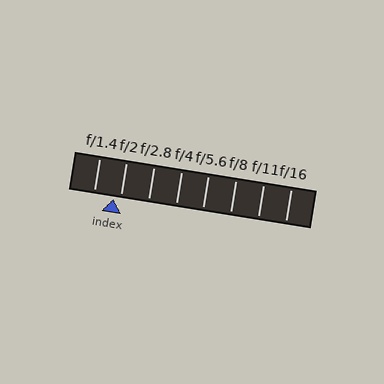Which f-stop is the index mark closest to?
The index mark is closest to f/2.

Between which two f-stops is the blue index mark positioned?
The index mark is between f/1.4 and f/2.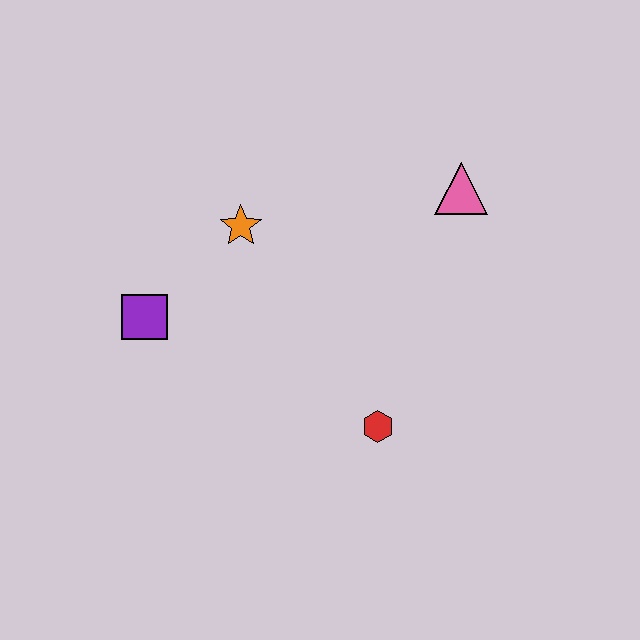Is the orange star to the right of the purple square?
Yes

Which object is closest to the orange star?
The purple square is closest to the orange star.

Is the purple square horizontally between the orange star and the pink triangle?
No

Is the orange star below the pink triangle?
Yes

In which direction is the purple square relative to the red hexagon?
The purple square is to the left of the red hexagon.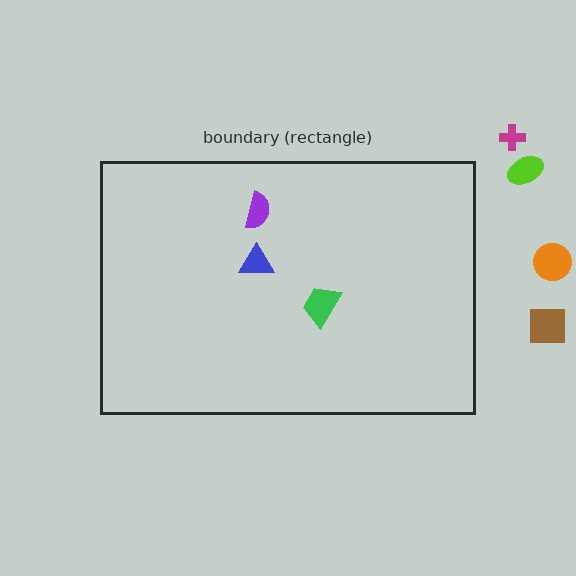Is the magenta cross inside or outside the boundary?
Outside.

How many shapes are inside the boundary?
3 inside, 4 outside.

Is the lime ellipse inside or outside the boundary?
Outside.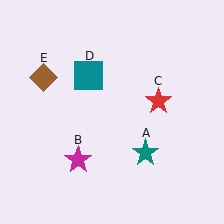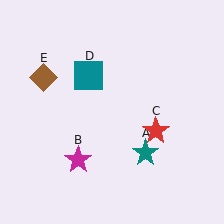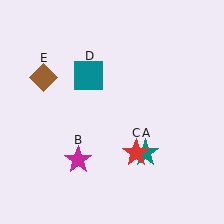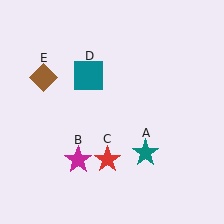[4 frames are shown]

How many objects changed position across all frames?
1 object changed position: red star (object C).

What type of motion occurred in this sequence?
The red star (object C) rotated clockwise around the center of the scene.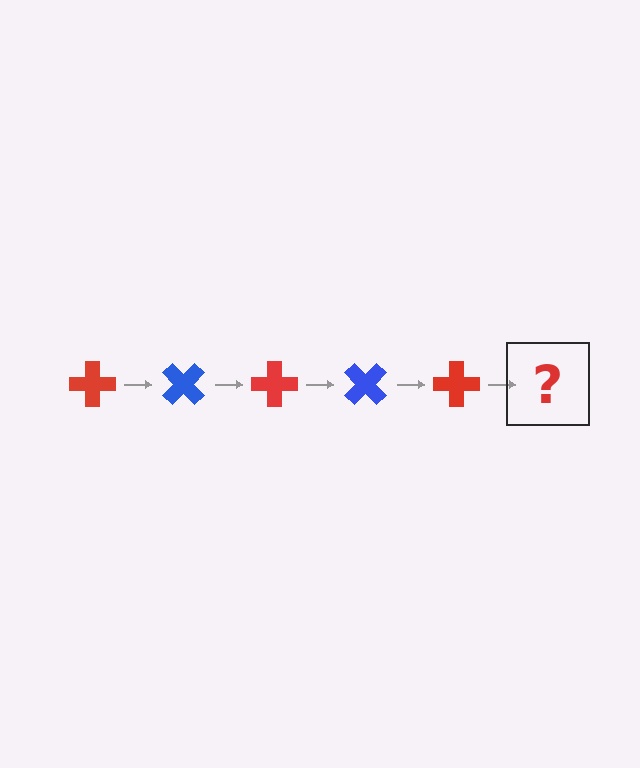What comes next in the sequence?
The next element should be a blue cross, rotated 225 degrees from the start.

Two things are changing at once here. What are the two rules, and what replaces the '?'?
The two rules are that it rotates 45 degrees each step and the color cycles through red and blue. The '?' should be a blue cross, rotated 225 degrees from the start.